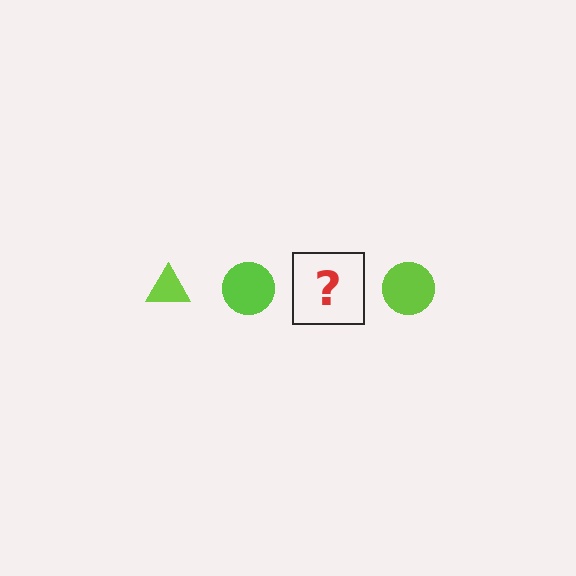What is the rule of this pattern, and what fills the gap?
The rule is that the pattern cycles through triangle, circle shapes in lime. The gap should be filled with a lime triangle.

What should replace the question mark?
The question mark should be replaced with a lime triangle.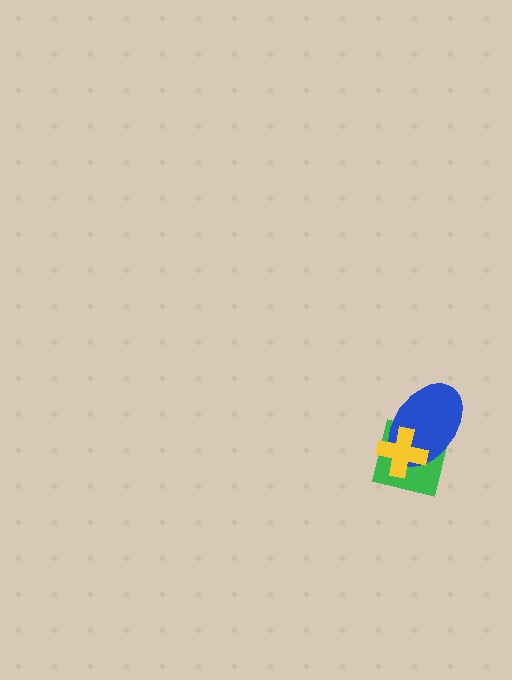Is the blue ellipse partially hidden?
Yes, it is partially covered by another shape.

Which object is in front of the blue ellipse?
The yellow cross is in front of the blue ellipse.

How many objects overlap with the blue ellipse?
2 objects overlap with the blue ellipse.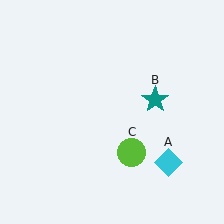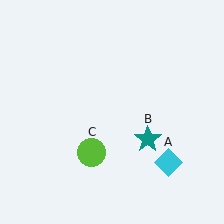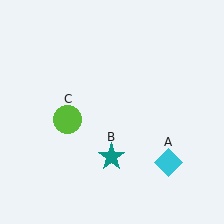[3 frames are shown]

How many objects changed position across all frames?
2 objects changed position: teal star (object B), lime circle (object C).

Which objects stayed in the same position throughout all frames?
Cyan diamond (object A) remained stationary.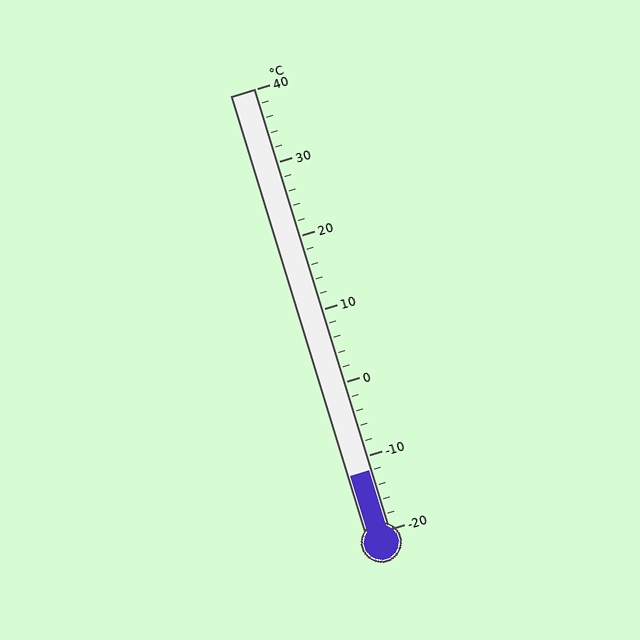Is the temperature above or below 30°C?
The temperature is below 30°C.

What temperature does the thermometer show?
The thermometer shows approximately -12°C.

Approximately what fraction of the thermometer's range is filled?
The thermometer is filled to approximately 15% of its range.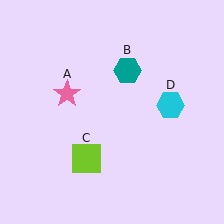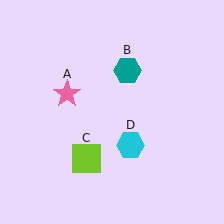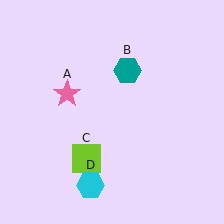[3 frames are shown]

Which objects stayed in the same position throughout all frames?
Pink star (object A) and teal hexagon (object B) and lime square (object C) remained stationary.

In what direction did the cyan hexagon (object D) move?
The cyan hexagon (object D) moved down and to the left.